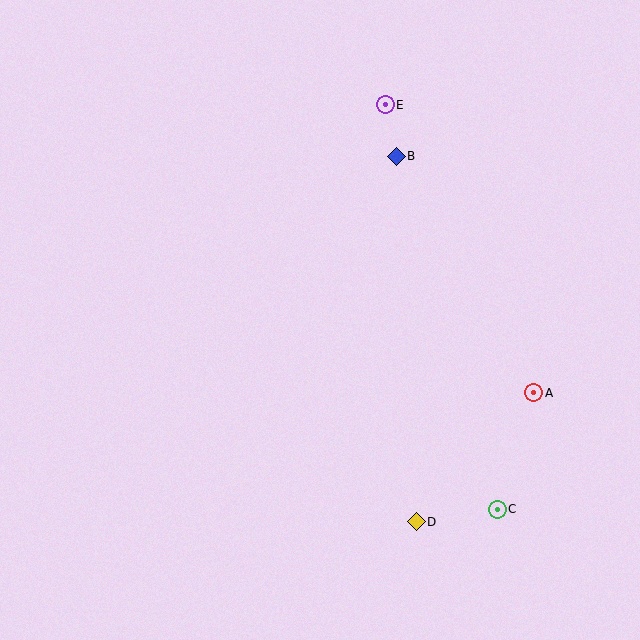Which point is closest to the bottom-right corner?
Point C is closest to the bottom-right corner.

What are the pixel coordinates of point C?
Point C is at (497, 509).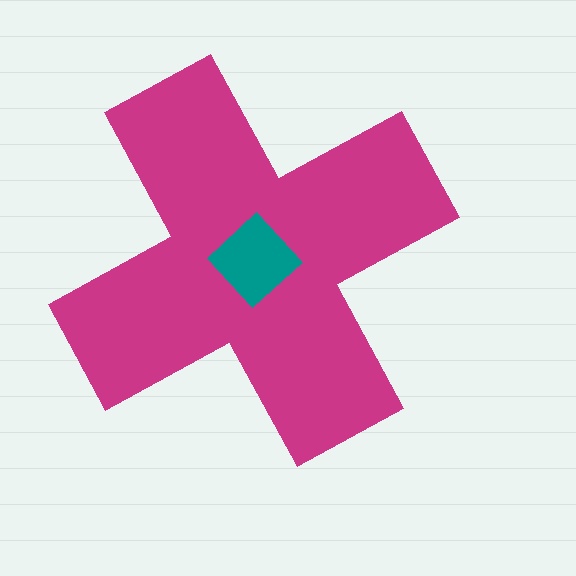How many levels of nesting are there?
2.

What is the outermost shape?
The magenta cross.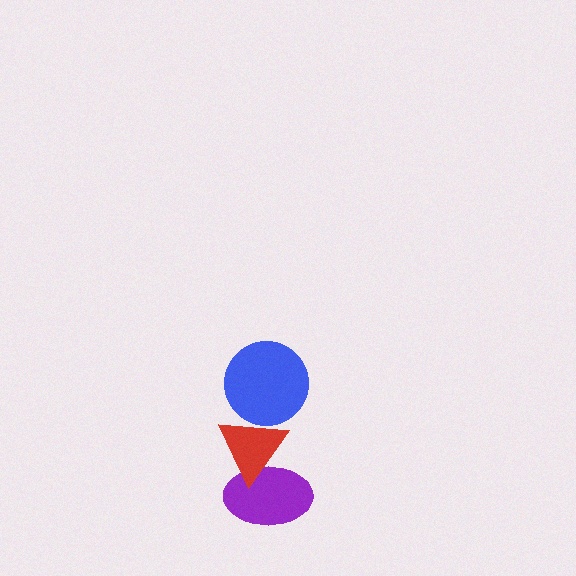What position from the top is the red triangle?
The red triangle is 2nd from the top.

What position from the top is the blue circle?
The blue circle is 1st from the top.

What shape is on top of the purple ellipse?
The red triangle is on top of the purple ellipse.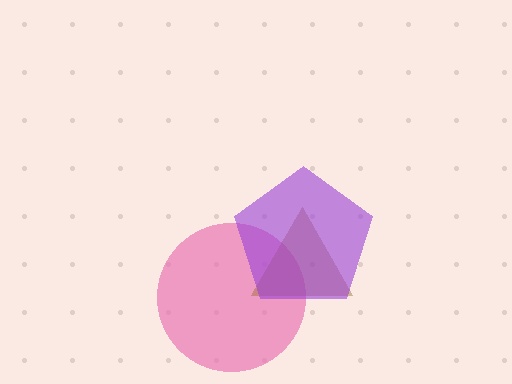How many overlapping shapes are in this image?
There are 3 overlapping shapes in the image.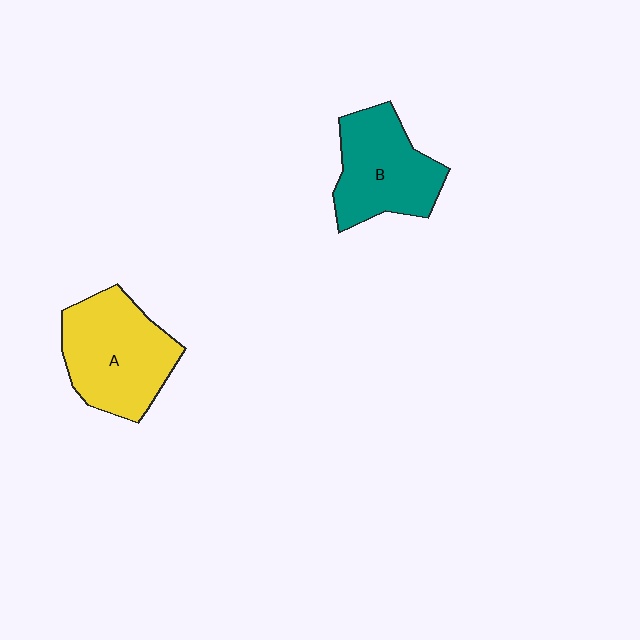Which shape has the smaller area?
Shape B (teal).